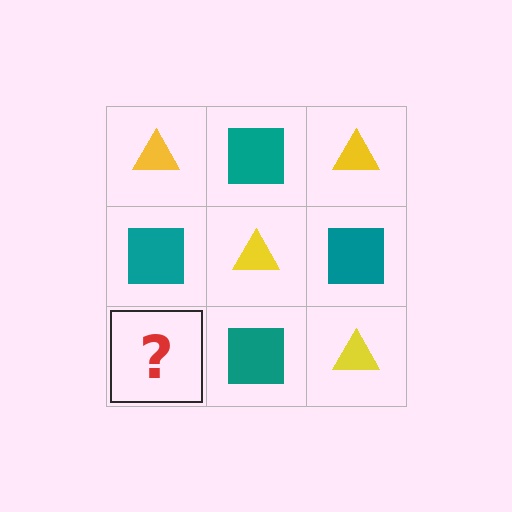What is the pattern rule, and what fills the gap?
The rule is that it alternates yellow triangle and teal square in a checkerboard pattern. The gap should be filled with a yellow triangle.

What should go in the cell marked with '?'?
The missing cell should contain a yellow triangle.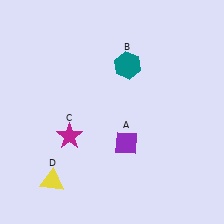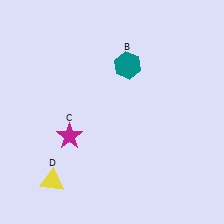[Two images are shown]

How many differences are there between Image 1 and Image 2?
There is 1 difference between the two images.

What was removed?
The purple diamond (A) was removed in Image 2.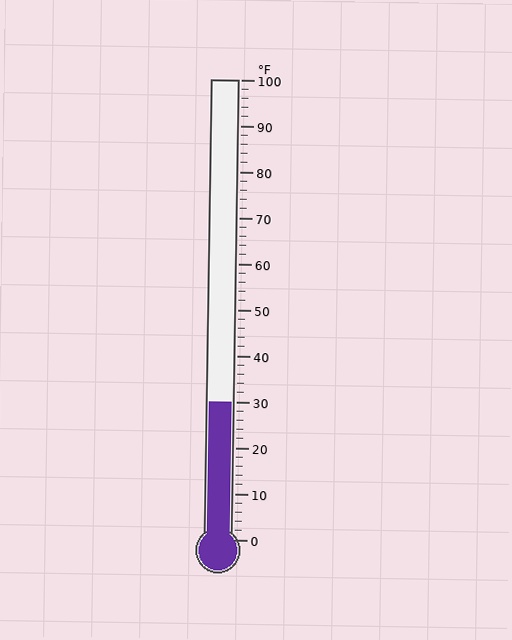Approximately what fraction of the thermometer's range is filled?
The thermometer is filled to approximately 30% of its range.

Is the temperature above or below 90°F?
The temperature is below 90°F.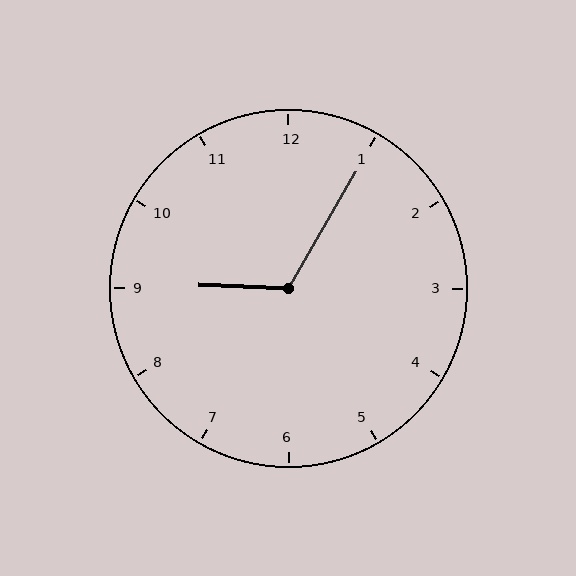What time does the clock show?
9:05.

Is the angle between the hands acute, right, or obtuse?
It is obtuse.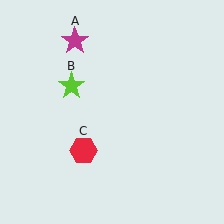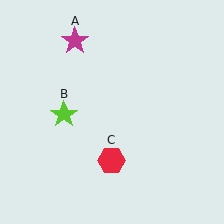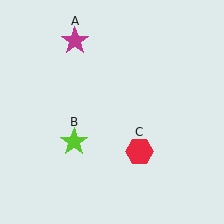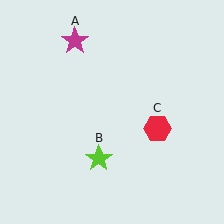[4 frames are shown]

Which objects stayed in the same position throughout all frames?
Magenta star (object A) remained stationary.